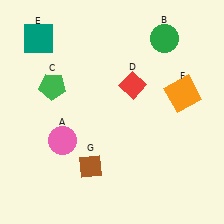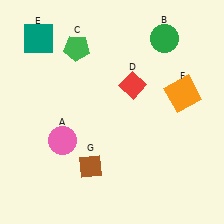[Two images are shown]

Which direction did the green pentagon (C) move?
The green pentagon (C) moved up.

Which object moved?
The green pentagon (C) moved up.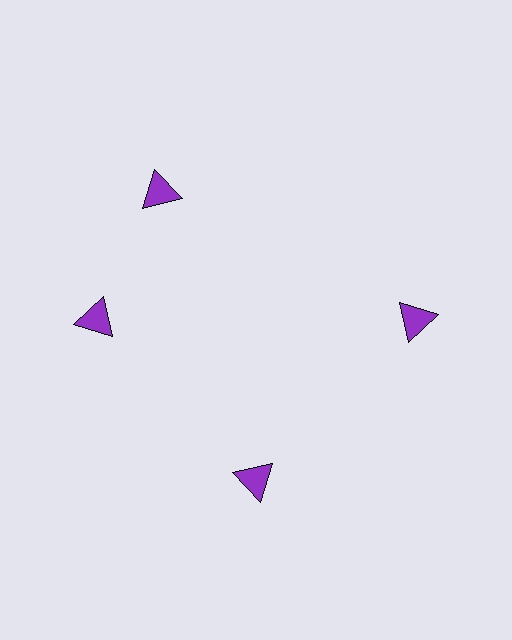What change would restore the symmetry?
The symmetry would be restored by rotating it back into even spacing with its neighbors so that all 4 triangles sit at equal angles and equal distance from the center.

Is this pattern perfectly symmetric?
No. The 4 purple triangles are arranged in a ring, but one element near the 12 o'clock position is rotated out of alignment along the ring, breaking the 4-fold rotational symmetry.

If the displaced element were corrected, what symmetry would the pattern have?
It would have 4-fold rotational symmetry — the pattern would map onto itself every 90 degrees.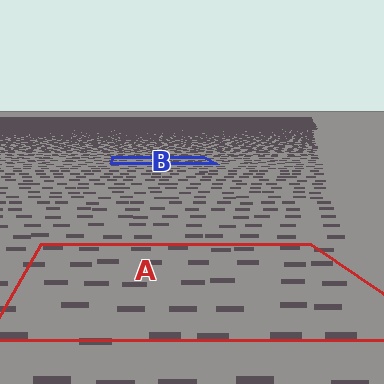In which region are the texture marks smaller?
The texture marks are smaller in region B, because it is farther away.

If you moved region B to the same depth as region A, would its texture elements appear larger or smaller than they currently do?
They would appear larger. At a closer depth, the same texture elements are projected at a bigger on-screen size.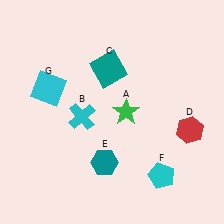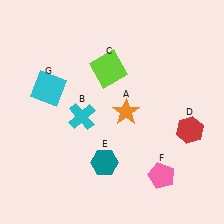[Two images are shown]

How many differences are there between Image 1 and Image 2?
There are 3 differences between the two images.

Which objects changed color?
A changed from green to orange. C changed from teal to lime. F changed from cyan to pink.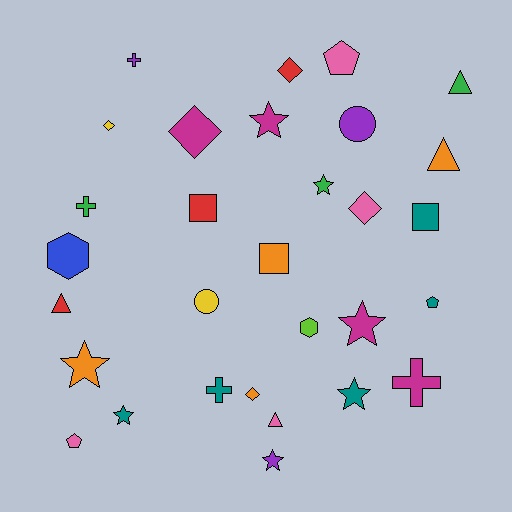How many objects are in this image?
There are 30 objects.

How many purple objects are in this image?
There are 3 purple objects.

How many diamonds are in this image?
There are 5 diamonds.